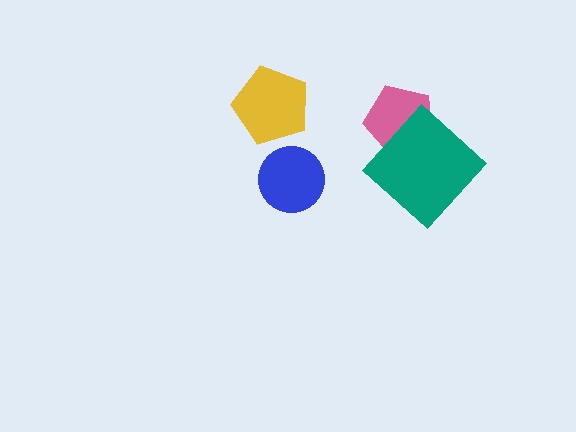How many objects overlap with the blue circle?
0 objects overlap with the blue circle.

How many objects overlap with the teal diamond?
1 object overlaps with the teal diamond.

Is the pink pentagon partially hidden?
Yes, it is partially covered by another shape.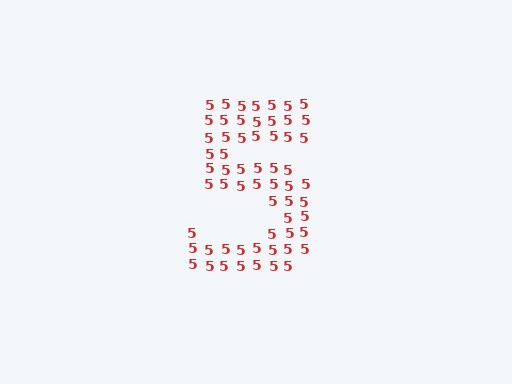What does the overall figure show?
The overall figure shows the digit 5.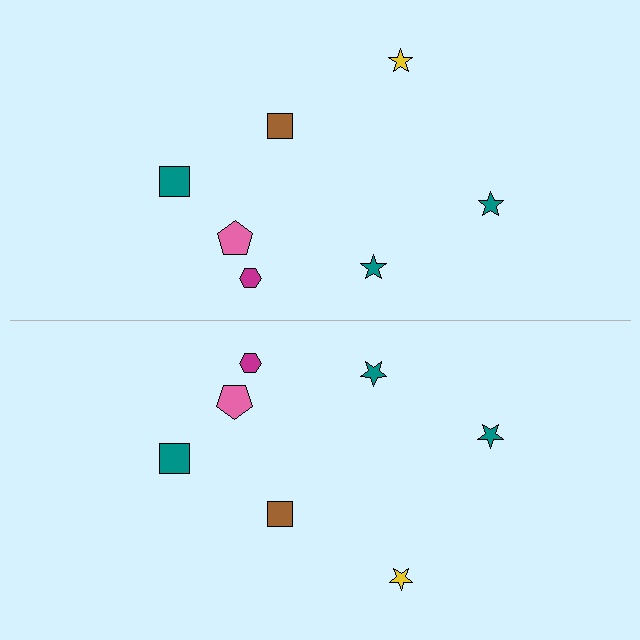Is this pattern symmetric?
Yes, this pattern has bilateral (reflection) symmetry.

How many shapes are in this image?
There are 14 shapes in this image.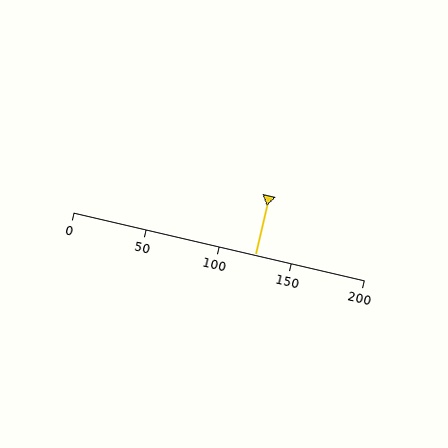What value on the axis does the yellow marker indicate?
The marker indicates approximately 125.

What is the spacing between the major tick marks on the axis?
The major ticks are spaced 50 apart.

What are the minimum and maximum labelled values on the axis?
The axis runs from 0 to 200.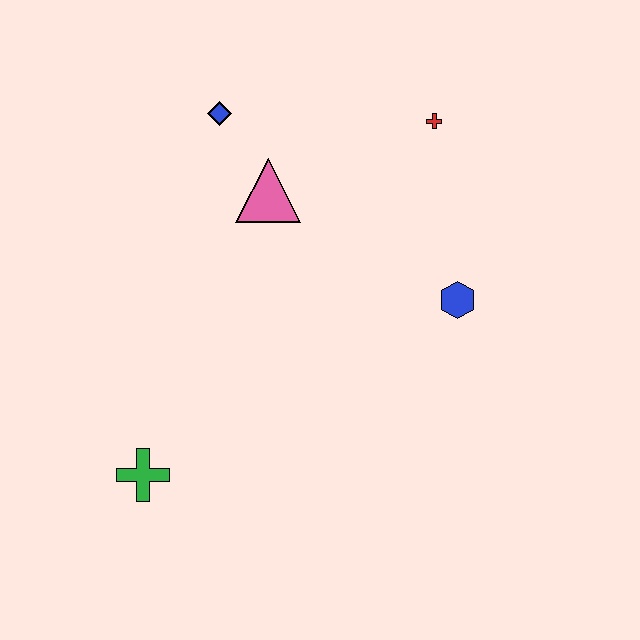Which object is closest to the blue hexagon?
The red cross is closest to the blue hexagon.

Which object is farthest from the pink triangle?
The green cross is farthest from the pink triangle.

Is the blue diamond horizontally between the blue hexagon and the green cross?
Yes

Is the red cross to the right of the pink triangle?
Yes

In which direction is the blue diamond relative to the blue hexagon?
The blue diamond is to the left of the blue hexagon.